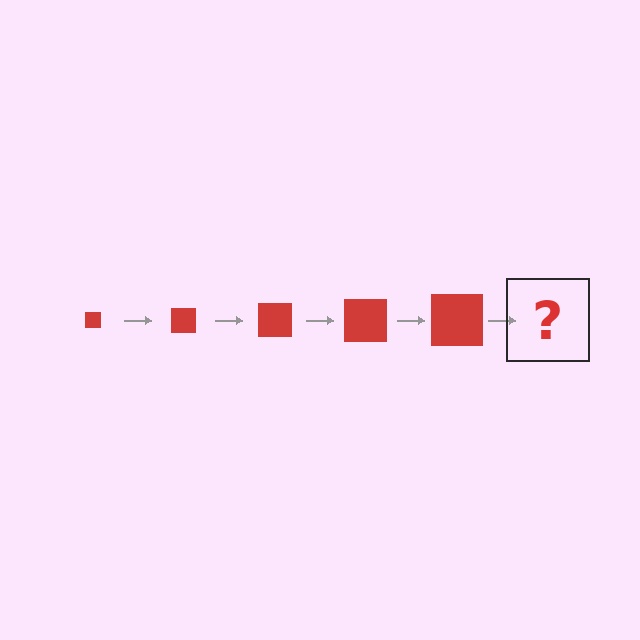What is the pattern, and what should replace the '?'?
The pattern is that the square gets progressively larger each step. The '?' should be a red square, larger than the previous one.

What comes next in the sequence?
The next element should be a red square, larger than the previous one.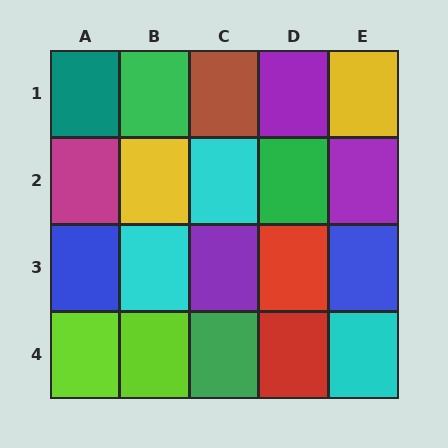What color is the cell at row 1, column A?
Teal.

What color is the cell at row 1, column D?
Purple.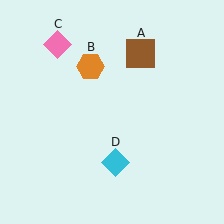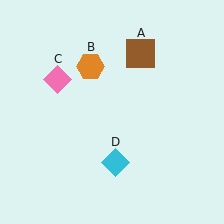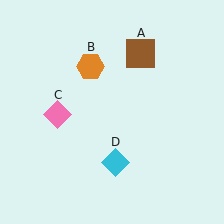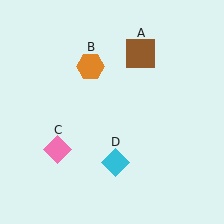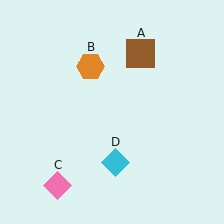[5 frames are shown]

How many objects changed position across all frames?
1 object changed position: pink diamond (object C).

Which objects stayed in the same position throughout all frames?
Brown square (object A) and orange hexagon (object B) and cyan diamond (object D) remained stationary.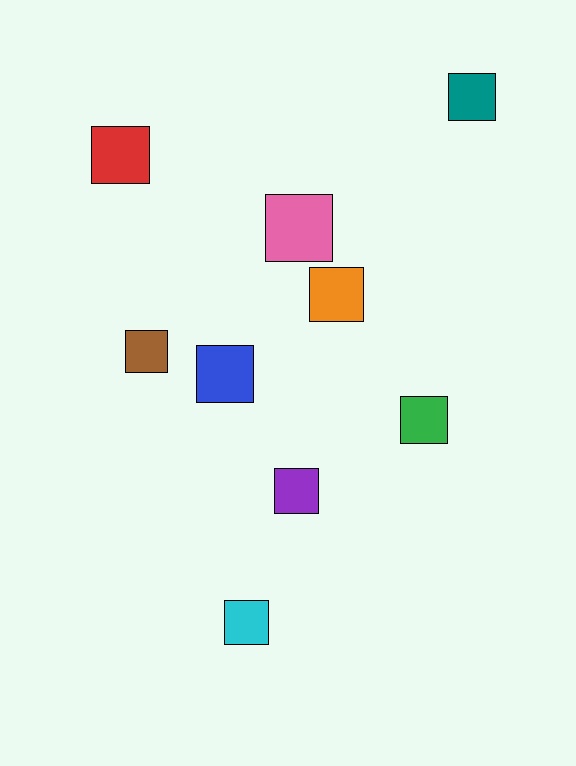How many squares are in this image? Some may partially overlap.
There are 9 squares.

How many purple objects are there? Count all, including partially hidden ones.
There is 1 purple object.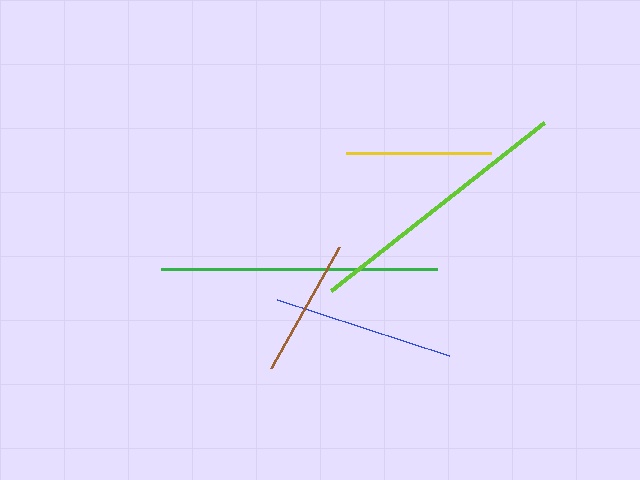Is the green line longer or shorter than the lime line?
The green line is longer than the lime line.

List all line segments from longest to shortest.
From longest to shortest: green, lime, blue, yellow, brown.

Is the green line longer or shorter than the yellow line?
The green line is longer than the yellow line.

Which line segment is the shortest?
The brown line is the shortest at approximately 139 pixels.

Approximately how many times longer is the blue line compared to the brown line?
The blue line is approximately 1.3 times the length of the brown line.